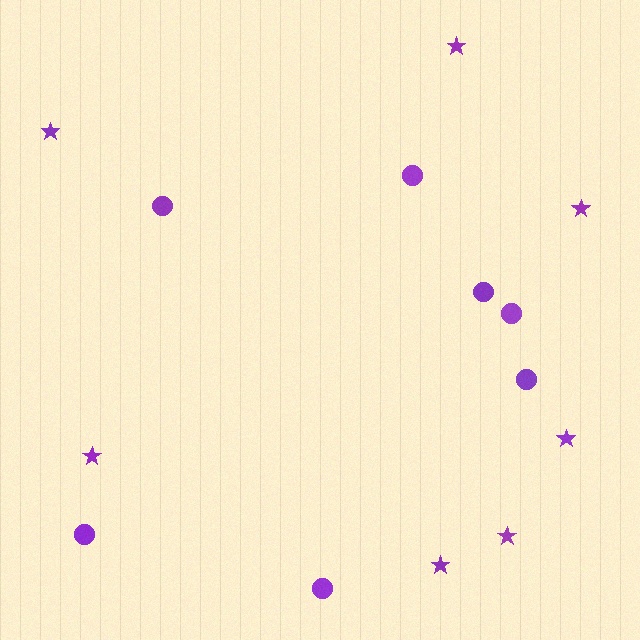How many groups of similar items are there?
There are 2 groups: one group of circles (7) and one group of stars (7).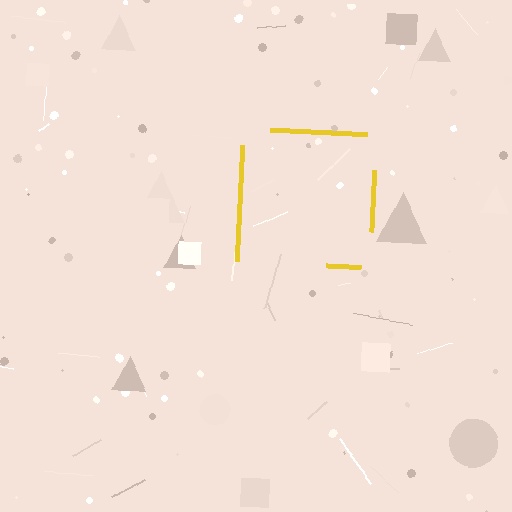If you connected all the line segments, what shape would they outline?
They would outline a square.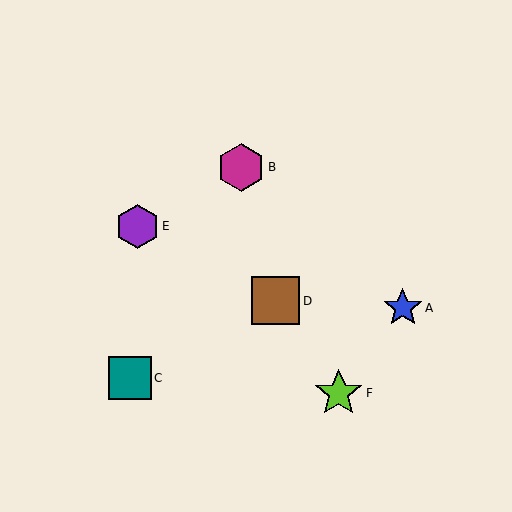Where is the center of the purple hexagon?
The center of the purple hexagon is at (137, 226).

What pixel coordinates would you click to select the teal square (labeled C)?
Click at (130, 378) to select the teal square C.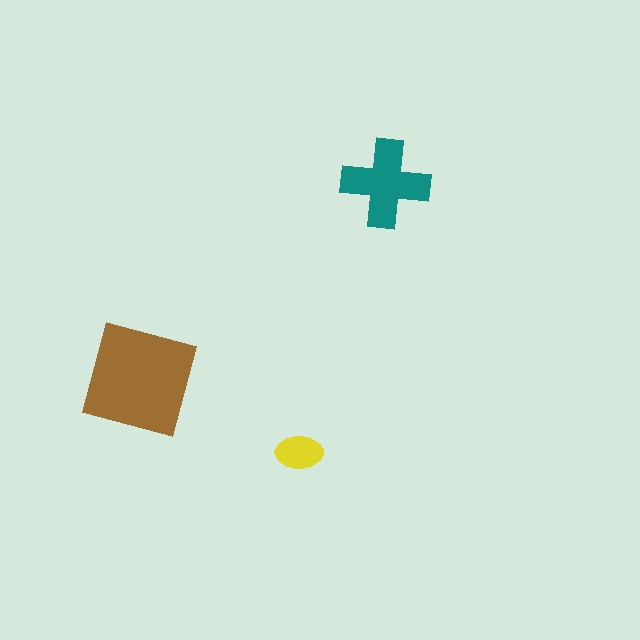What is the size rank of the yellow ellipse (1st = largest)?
3rd.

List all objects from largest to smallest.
The brown square, the teal cross, the yellow ellipse.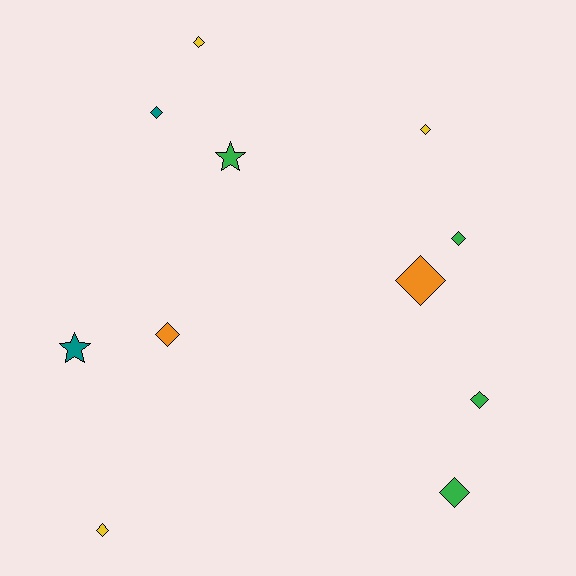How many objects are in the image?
There are 11 objects.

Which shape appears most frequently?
Diamond, with 9 objects.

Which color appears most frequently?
Green, with 4 objects.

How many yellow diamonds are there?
There are 3 yellow diamonds.